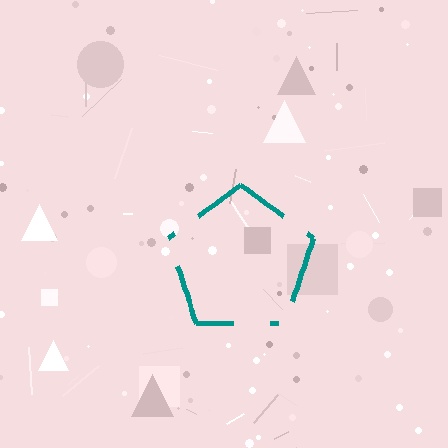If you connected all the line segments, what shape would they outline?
They would outline a pentagon.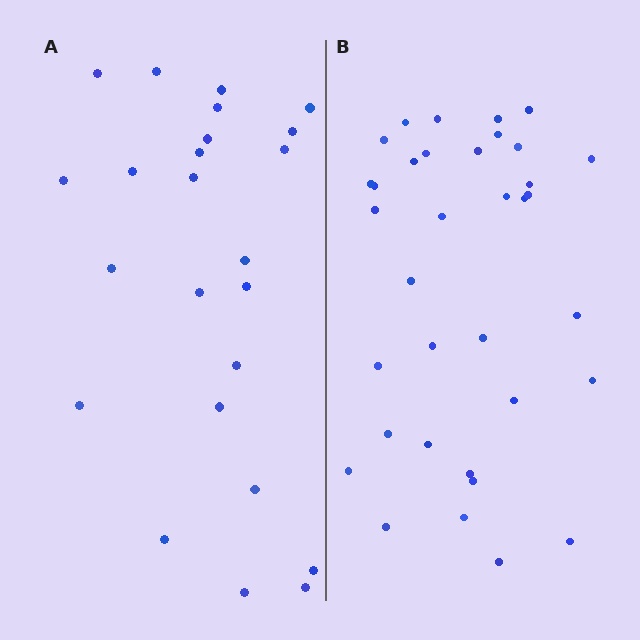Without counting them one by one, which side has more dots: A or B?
Region B (the right region) has more dots.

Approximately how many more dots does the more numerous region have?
Region B has roughly 12 or so more dots than region A.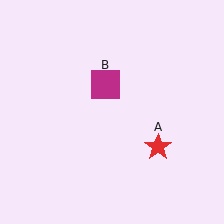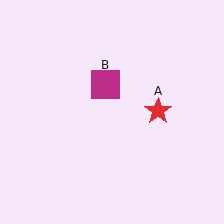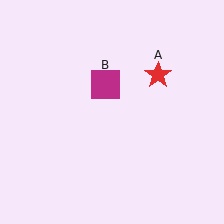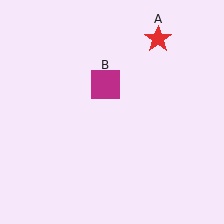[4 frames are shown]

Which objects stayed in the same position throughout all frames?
Magenta square (object B) remained stationary.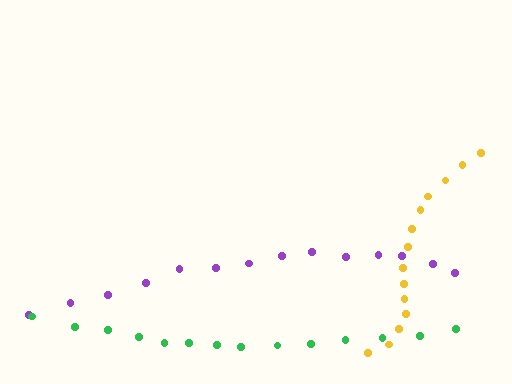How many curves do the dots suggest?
There are 3 distinct paths.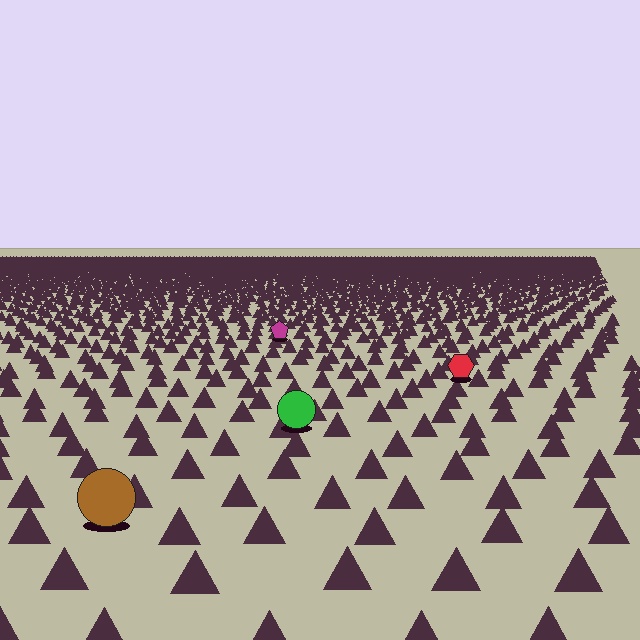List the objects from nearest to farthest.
From nearest to farthest: the brown circle, the green circle, the red hexagon, the magenta pentagon.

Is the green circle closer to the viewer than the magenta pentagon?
Yes. The green circle is closer — you can tell from the texture gradient: the ground texture is coarser near it.